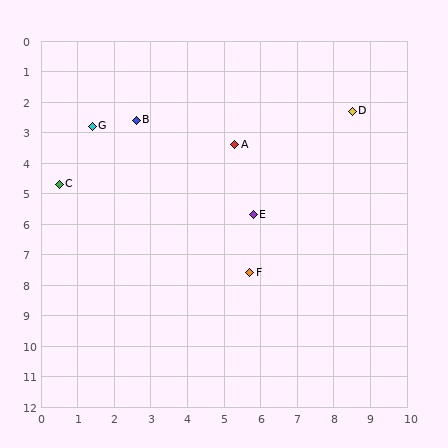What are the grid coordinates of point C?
Point C is at approximately (0.5, 4.7).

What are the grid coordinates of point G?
Point G is at approximately (1.4, 2.8).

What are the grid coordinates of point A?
Point A is at approximately (5.3, 3.4).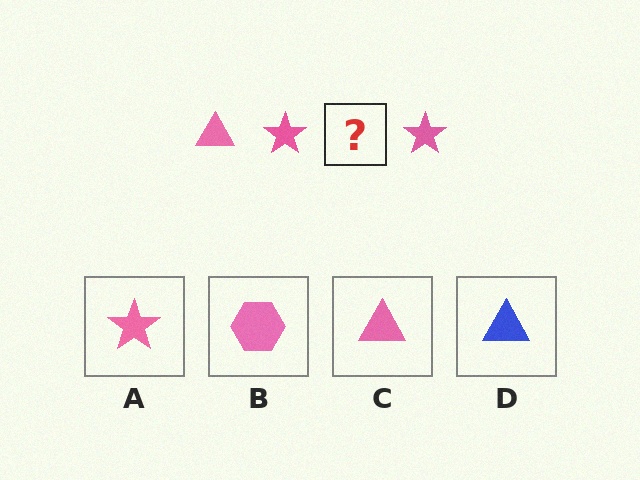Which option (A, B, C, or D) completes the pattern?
C.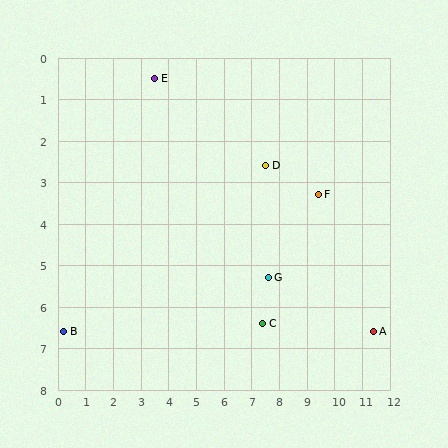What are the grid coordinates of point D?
Point D is at approximately (7.5, 2.6).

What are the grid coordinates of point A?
Point A is at approximately (11.4, 6.6).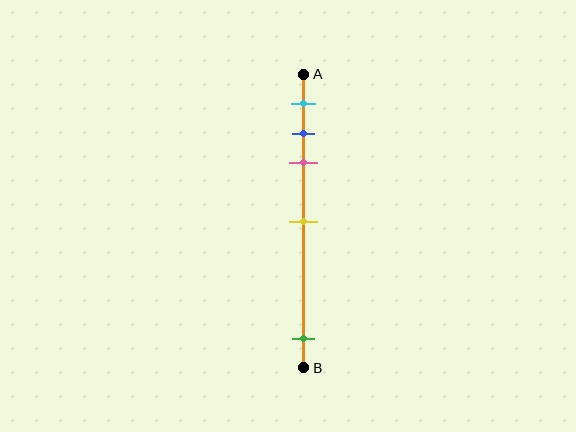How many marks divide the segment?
There are 5 marks dividing the segment.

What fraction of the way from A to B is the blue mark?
The blue mark is approximately 20% (0.2) of the way from A to B.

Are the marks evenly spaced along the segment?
No, the marks are not evenly spaced.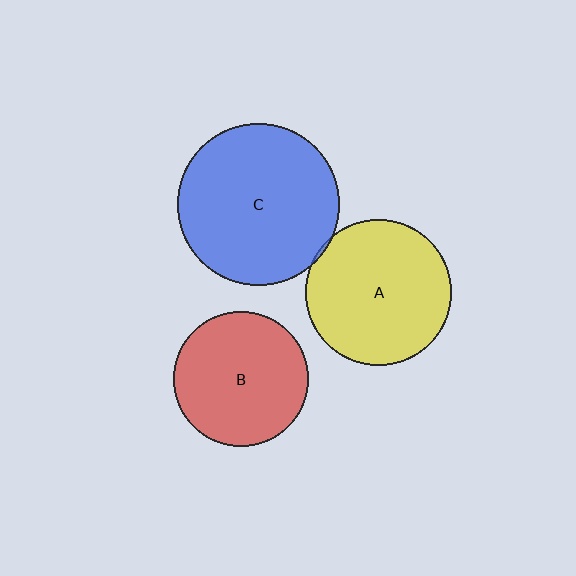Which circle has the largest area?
Circle C (blue).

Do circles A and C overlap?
Yes.